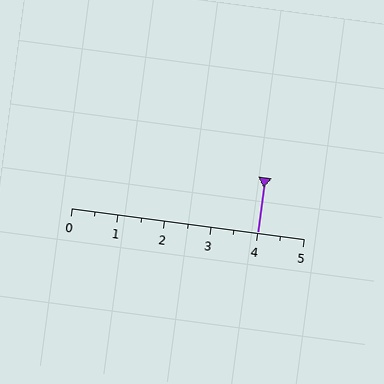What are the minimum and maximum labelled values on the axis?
The axis runs from 0 to 5.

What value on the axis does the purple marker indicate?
The marker indicates approximately 4.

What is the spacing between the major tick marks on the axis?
The major ticks are spaced 1 apart.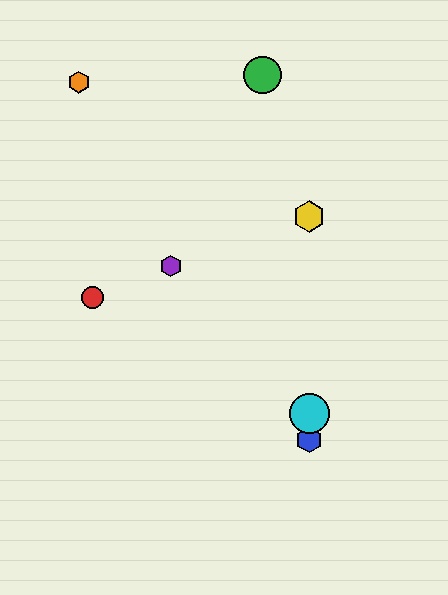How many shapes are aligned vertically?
3 shapes (the blue hexagon, the yellow hexagon, the cyan circle) are aligned vertically.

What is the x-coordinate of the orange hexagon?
The orange hexagon is at x≈79.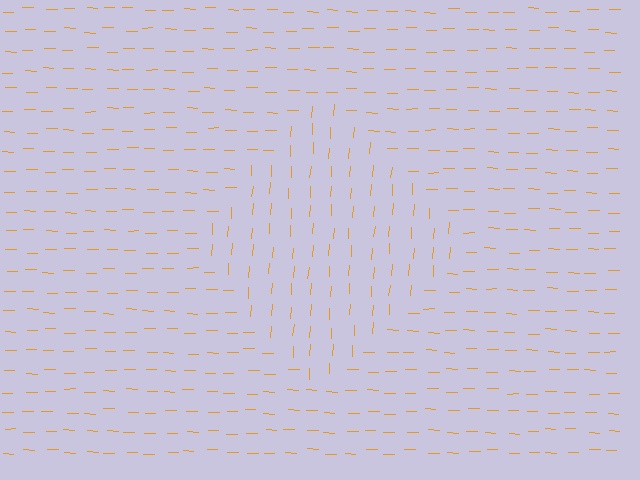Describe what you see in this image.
The image is filled with small orange line segments. A diamond region in the image has lines oriented differently from the surrounding lines, creating a visible texture boundary.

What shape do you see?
I see a diamond.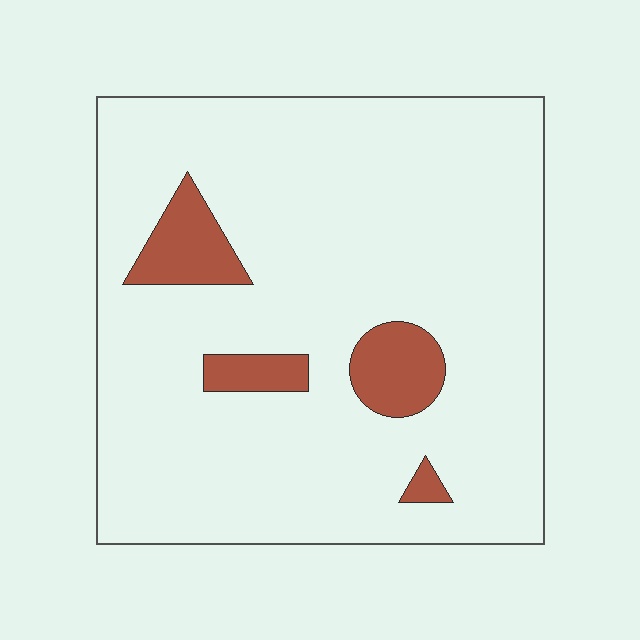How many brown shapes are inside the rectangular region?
4.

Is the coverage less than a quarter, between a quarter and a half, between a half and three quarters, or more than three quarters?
Less than a quarter.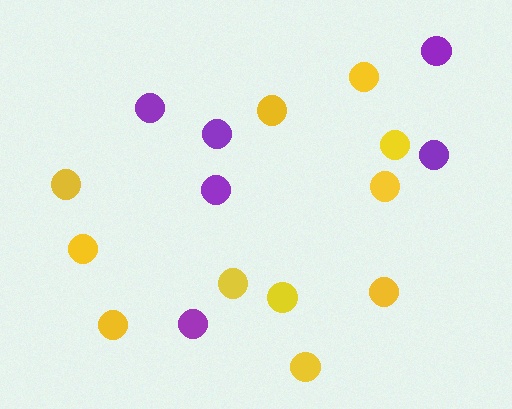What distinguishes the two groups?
There are 2 groups: one group of yellow circles (11) and one group of purple circles (6).